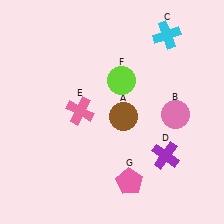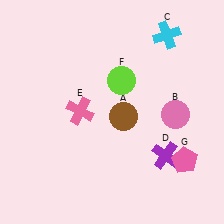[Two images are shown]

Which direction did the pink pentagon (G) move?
The pink pentagon (G) moved right.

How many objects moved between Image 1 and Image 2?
1 object moved between the two images.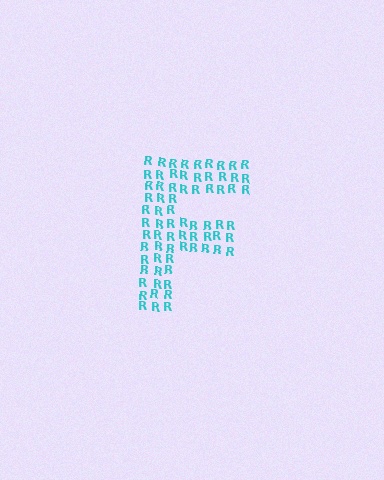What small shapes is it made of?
It is made of small letter R's.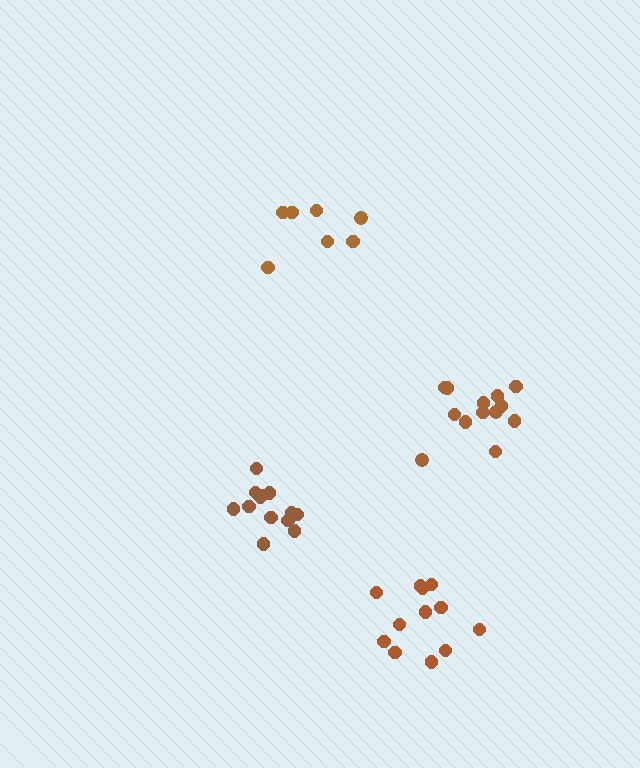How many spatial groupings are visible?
There are 4 spatial groupings.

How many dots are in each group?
Group 1: 12 dots, Group 2: 13 dots, Group 3: 7 dots, Group 4: 13 dots (45 total).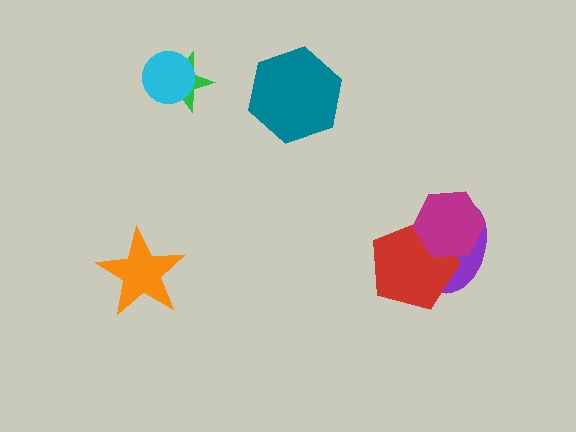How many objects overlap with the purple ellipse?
2 objects overlap with the purple ellipse.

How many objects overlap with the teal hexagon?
0 objects overlap with the teal hexagon.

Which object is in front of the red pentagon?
The magenta hexagon is in front of the red pentagon.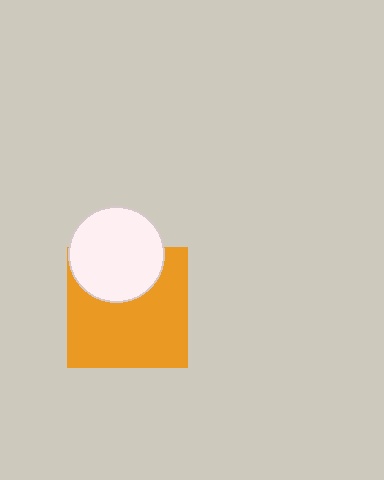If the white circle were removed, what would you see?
You would see the complete orange square.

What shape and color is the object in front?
The object in front is a white circle.